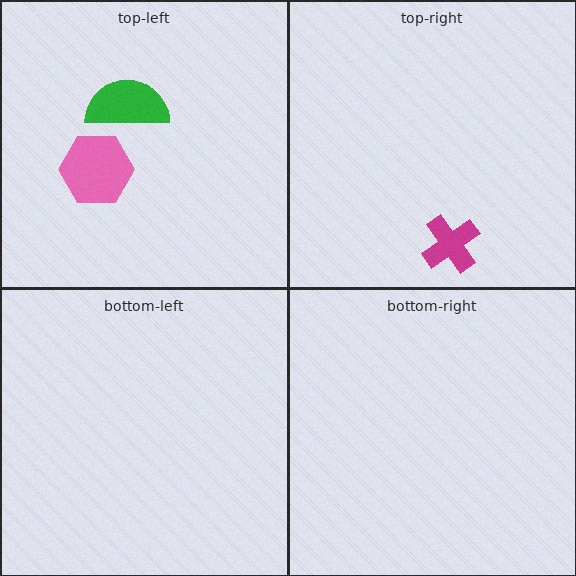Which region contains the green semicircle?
The top-left region.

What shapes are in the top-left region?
The pink hexagon, the green semicircle.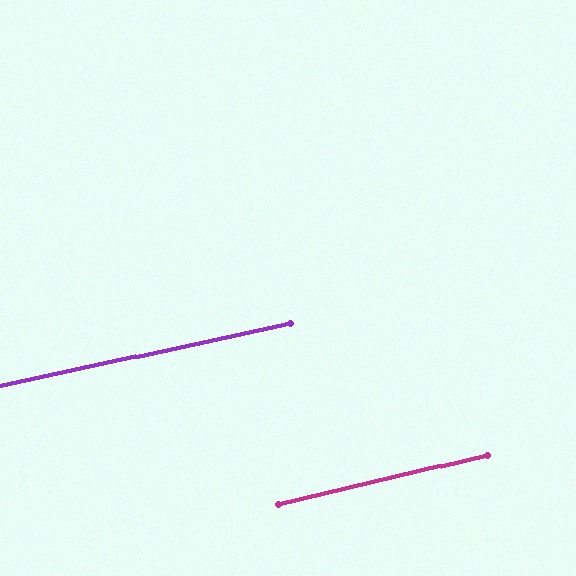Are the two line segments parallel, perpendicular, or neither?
Parallel — their directions differ by only 1.2°.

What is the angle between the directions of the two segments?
Approximately 1 degree.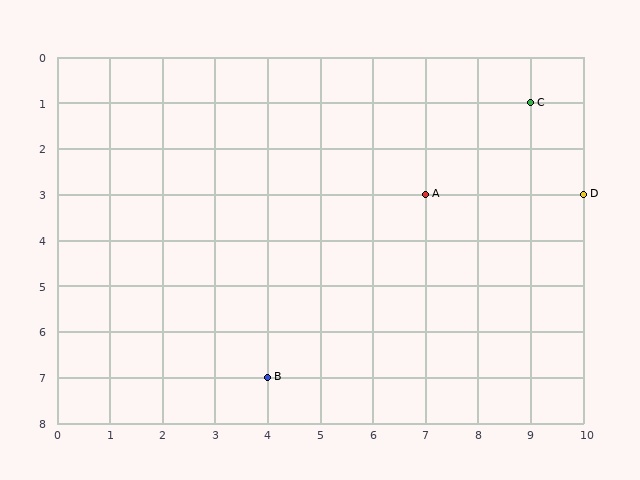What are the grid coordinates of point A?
Point A is at grid coordinates (7, 3).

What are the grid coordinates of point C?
Point C is at grid coordinates (9, 1).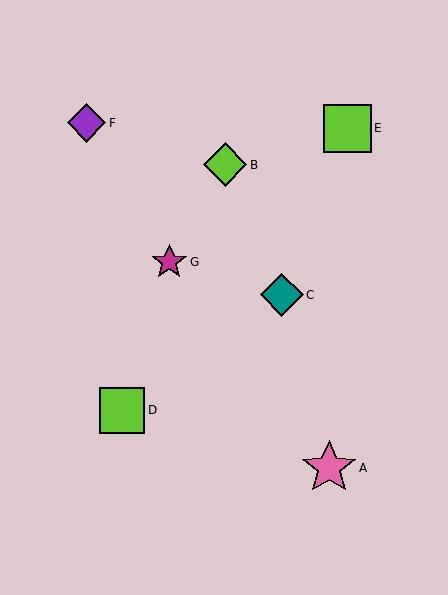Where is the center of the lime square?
The center of the lime square is at (122, 410).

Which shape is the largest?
The pink star (labeled A) is the largest.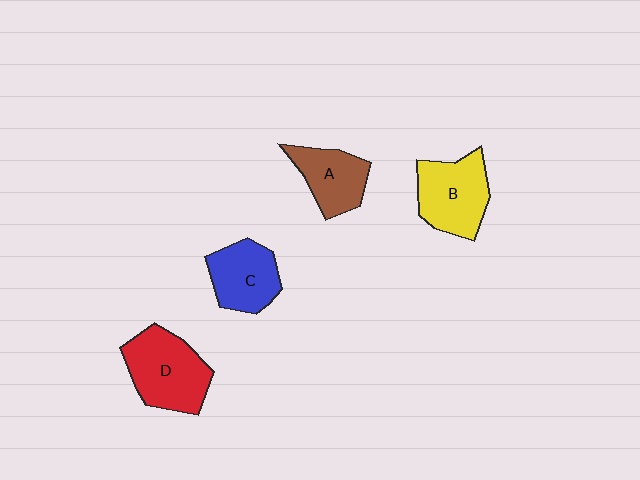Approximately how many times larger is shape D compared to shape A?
Approximately 1.4 times.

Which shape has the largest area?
Shape D (red).